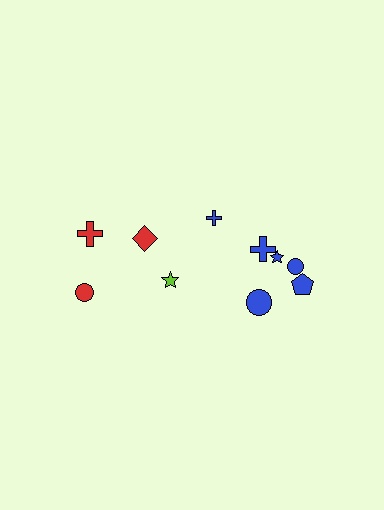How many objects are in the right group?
There are 6 objects.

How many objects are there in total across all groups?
There are 10 objects.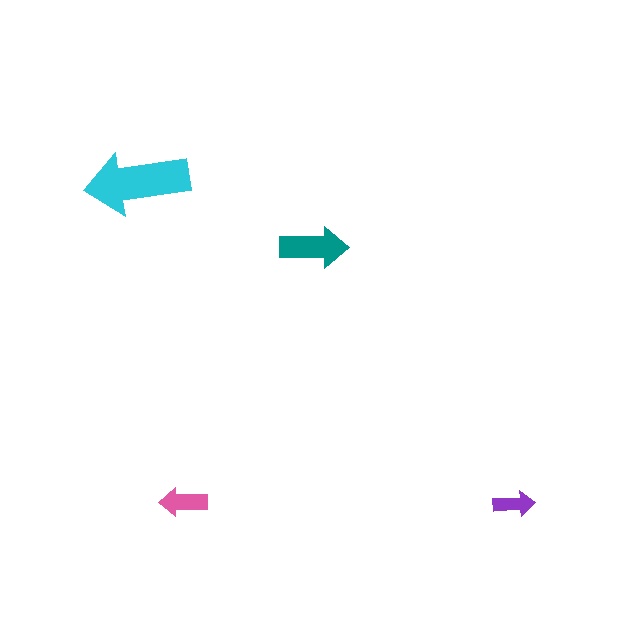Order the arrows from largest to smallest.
the cyan one, the teal one, the pink one, the purple one.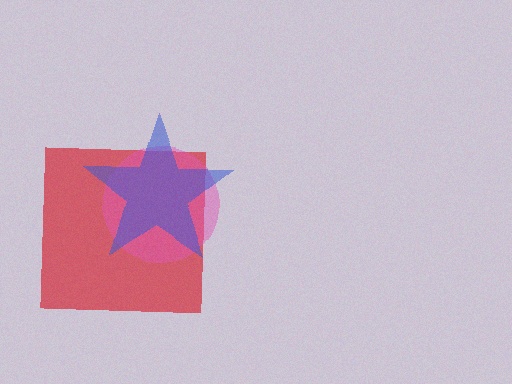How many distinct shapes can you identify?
There are 3 distinct shapes: a red square, a pink circle, a blue star.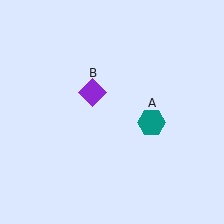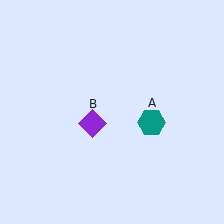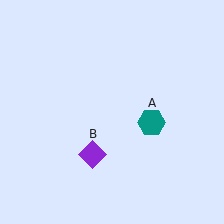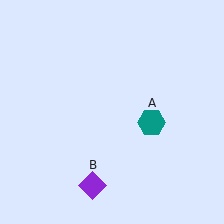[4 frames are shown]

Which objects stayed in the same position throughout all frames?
Teal hexagon (object A) remained stationary.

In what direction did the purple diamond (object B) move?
The purple diamond (object B) moved down.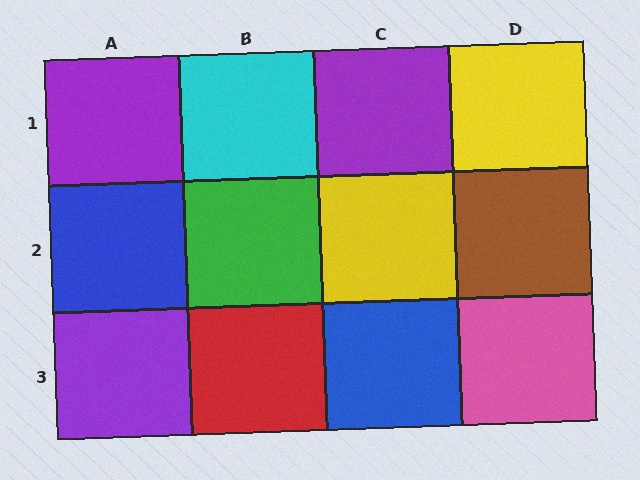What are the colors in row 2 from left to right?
Blue, green, yellow, brown.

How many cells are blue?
2 cells are blue.